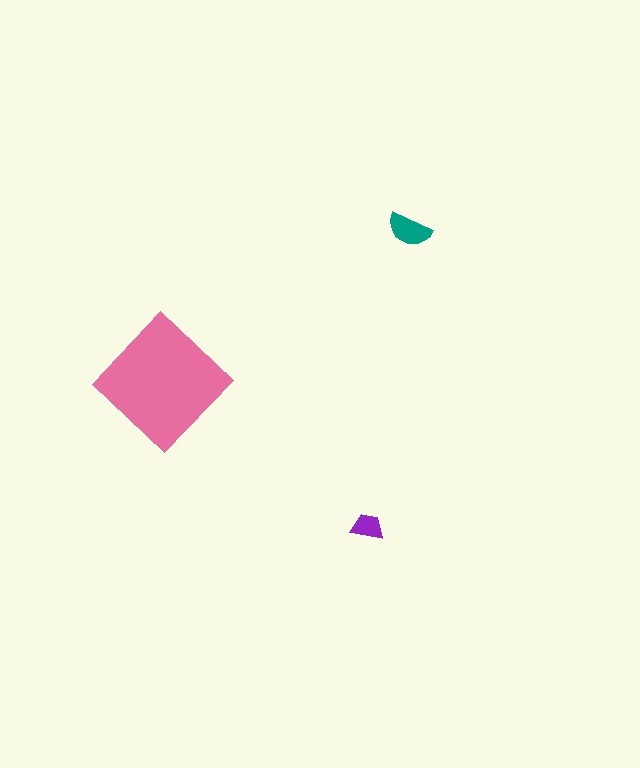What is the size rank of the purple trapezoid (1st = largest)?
3rd.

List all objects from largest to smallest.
The pink diamond, the teal semicircle, the purple trapezoid.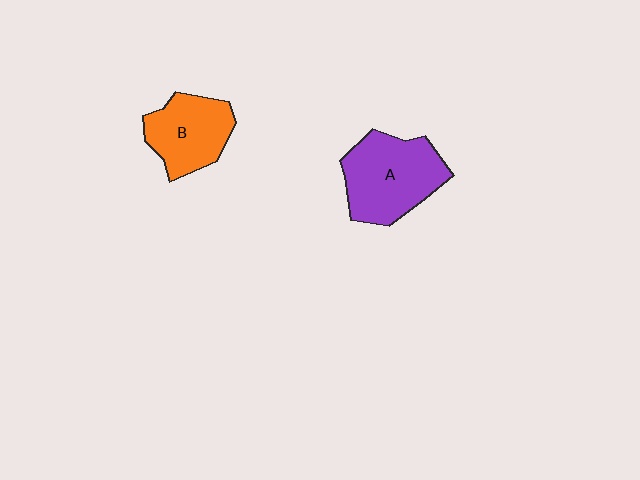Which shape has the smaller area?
Shape B (orange).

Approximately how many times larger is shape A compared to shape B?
Approximately 1.3 times.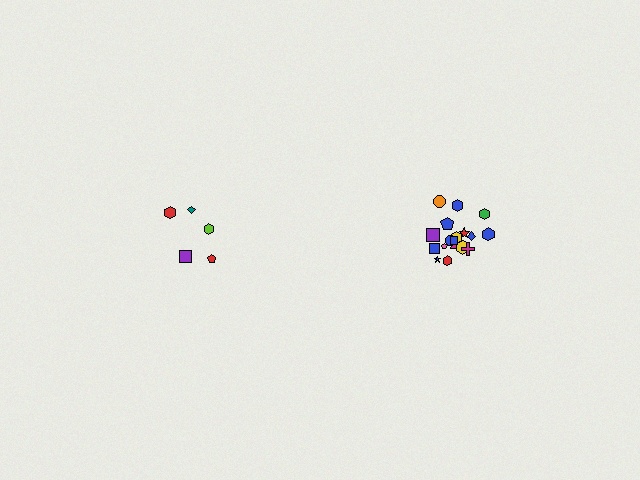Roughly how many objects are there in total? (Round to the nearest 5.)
Roughly 25 objects in total.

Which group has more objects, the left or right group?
The right group.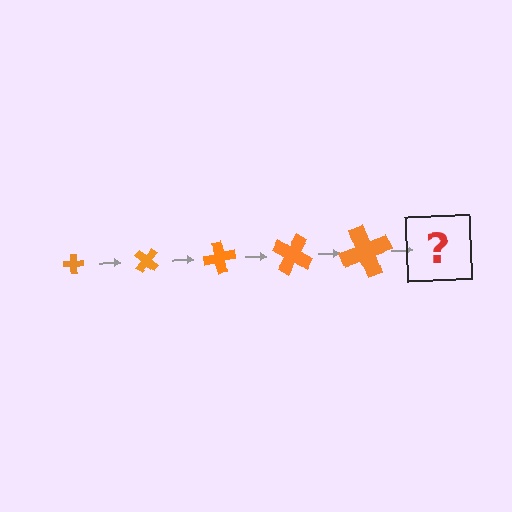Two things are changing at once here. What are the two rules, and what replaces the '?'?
The two rules are that the cross grows larger each step and it rotates 40 degrees each step. The '?' should be a cross, larger than the previous one and rotated 200 degrees from the start.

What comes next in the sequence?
The next element should be a cross, larger than the previous one and rotated 200 degrees from the start.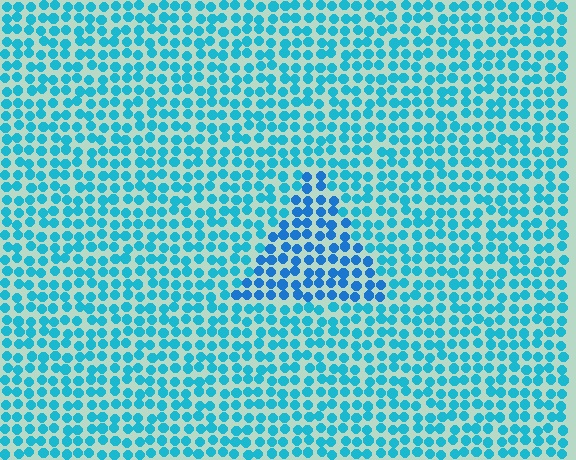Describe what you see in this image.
The image is filled with small cyan elements in a uniform arrangement. A triangle-shaped region is visible where the elements are tinted to a slightly different hue, forming a subtle color boundary.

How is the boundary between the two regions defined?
The boundary is defined purely by a slight shift in hue (about 22 degrees). Spacing, size, and orientation are identical on both sides.